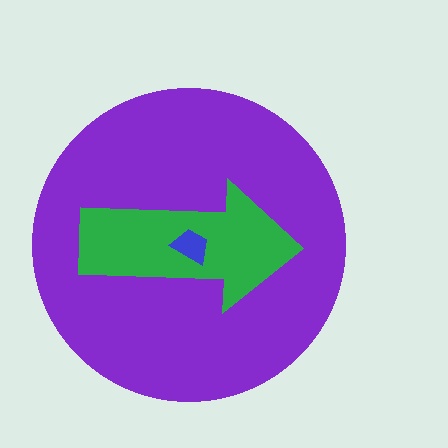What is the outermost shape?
The purple circle.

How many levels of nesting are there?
3.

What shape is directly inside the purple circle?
The green arrow.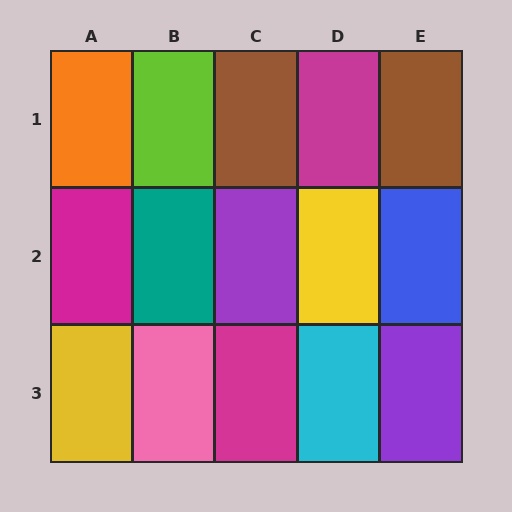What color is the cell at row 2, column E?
Blue.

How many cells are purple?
2 cells are purple.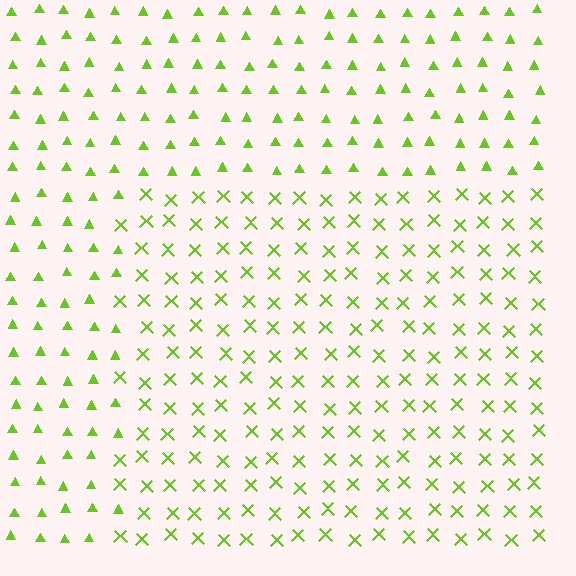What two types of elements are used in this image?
The image uses X marks inside the rectangle region and triangles outside it.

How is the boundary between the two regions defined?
The boundary is defined by a change in element shape: X marks inside vs. triangles outside. All elements share the same color and spacing.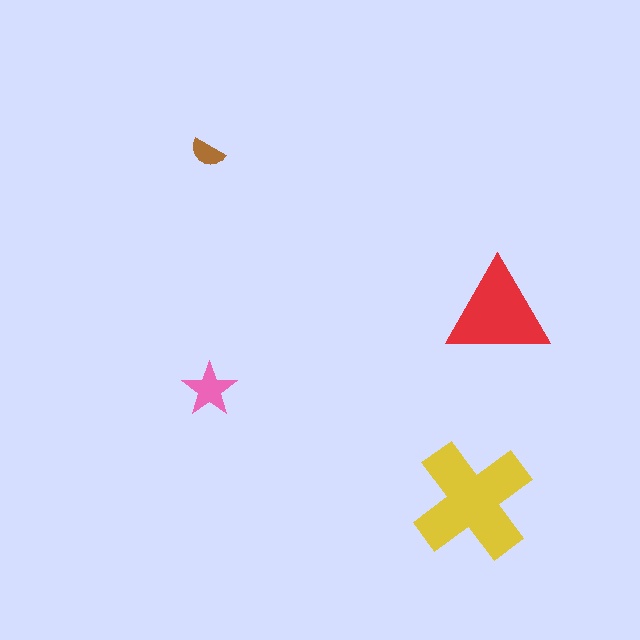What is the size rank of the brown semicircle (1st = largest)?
4th.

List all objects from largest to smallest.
The yellow cross, the red triangle, the pink star, the brown semicircle.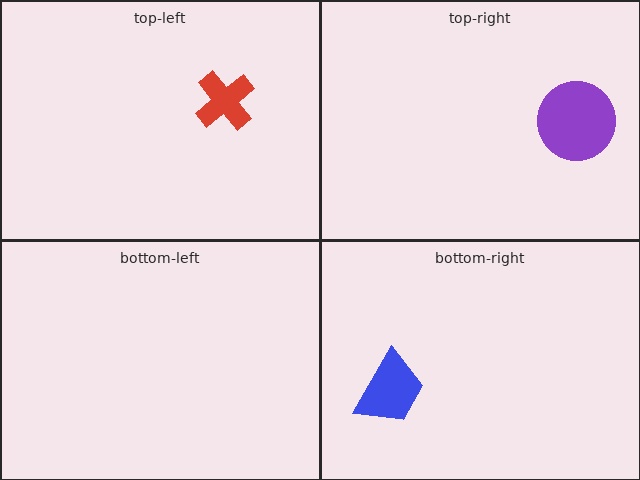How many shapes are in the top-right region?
1.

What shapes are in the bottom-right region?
The blue trapezoid.